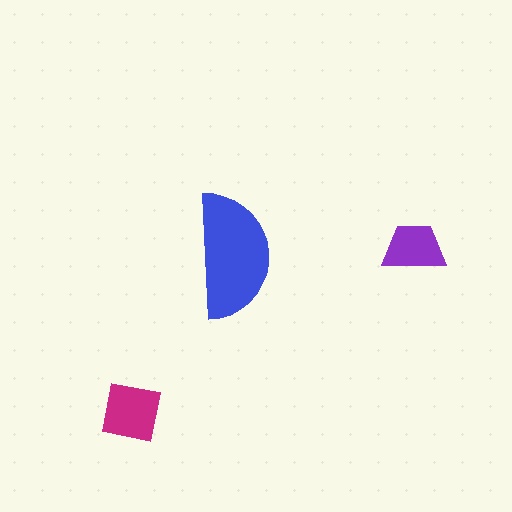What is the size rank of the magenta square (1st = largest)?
2nd.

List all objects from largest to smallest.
The blue semicircle, the magenta square, the purple trapezoid.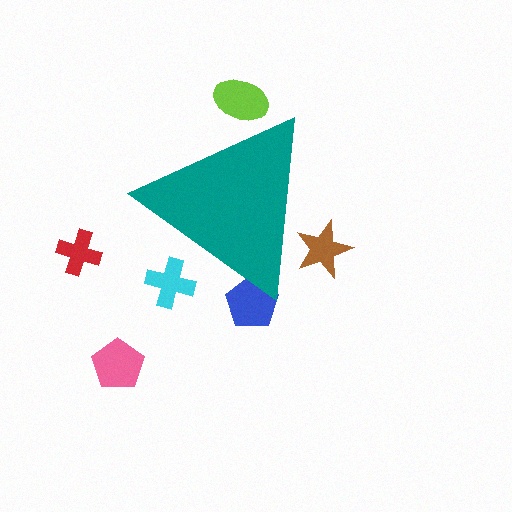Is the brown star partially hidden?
Yes, the brown star is partially hidden behind the teal triangle.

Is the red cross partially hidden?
No, the red cross is fully visible.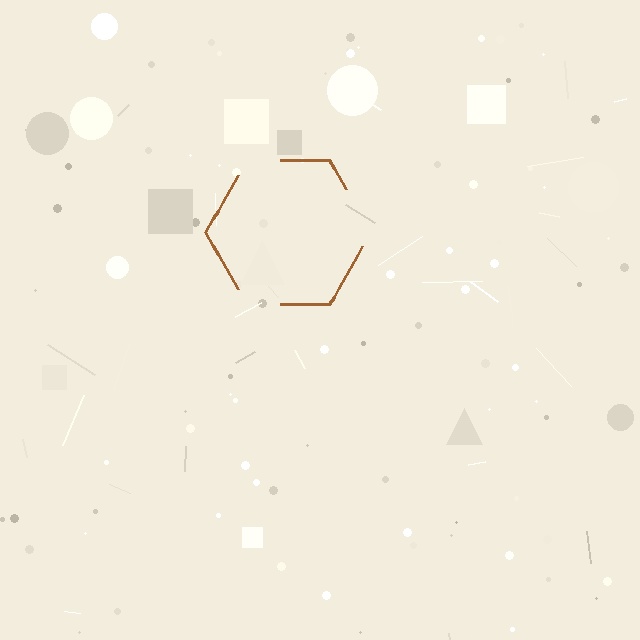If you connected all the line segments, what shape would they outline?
They would outline a hexagon.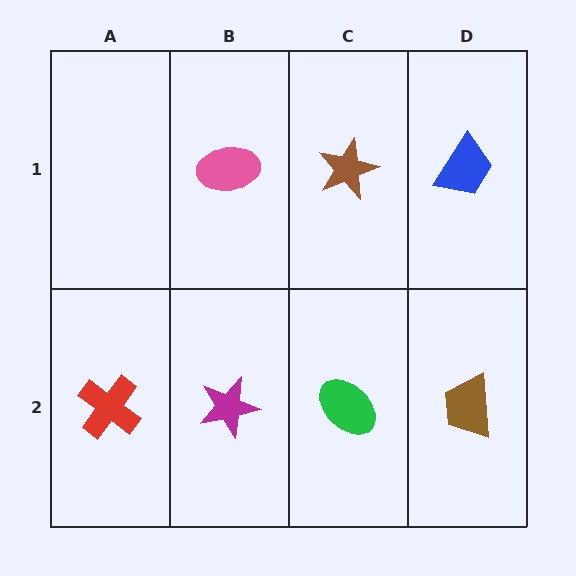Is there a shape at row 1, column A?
No, that cell is empty.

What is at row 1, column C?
A brown star.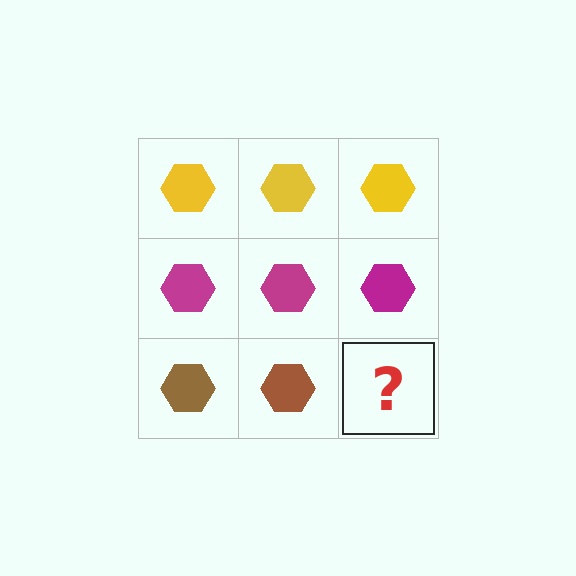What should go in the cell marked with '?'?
The missing cell should contain a brown hexagon.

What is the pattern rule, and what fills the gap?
The rule is that each row has a consistent color. The gap should be filled with a brown hexagon.